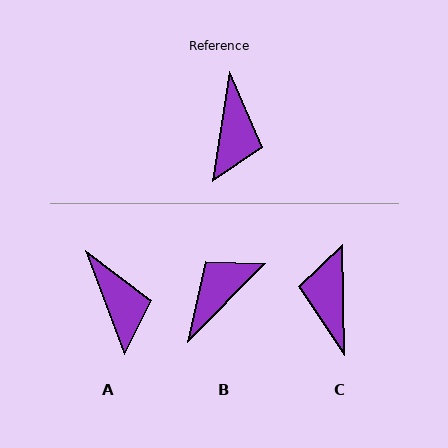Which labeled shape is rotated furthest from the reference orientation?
C, about 170 degrees away.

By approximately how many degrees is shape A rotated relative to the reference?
Approximately 30 degrees counter-clockwise.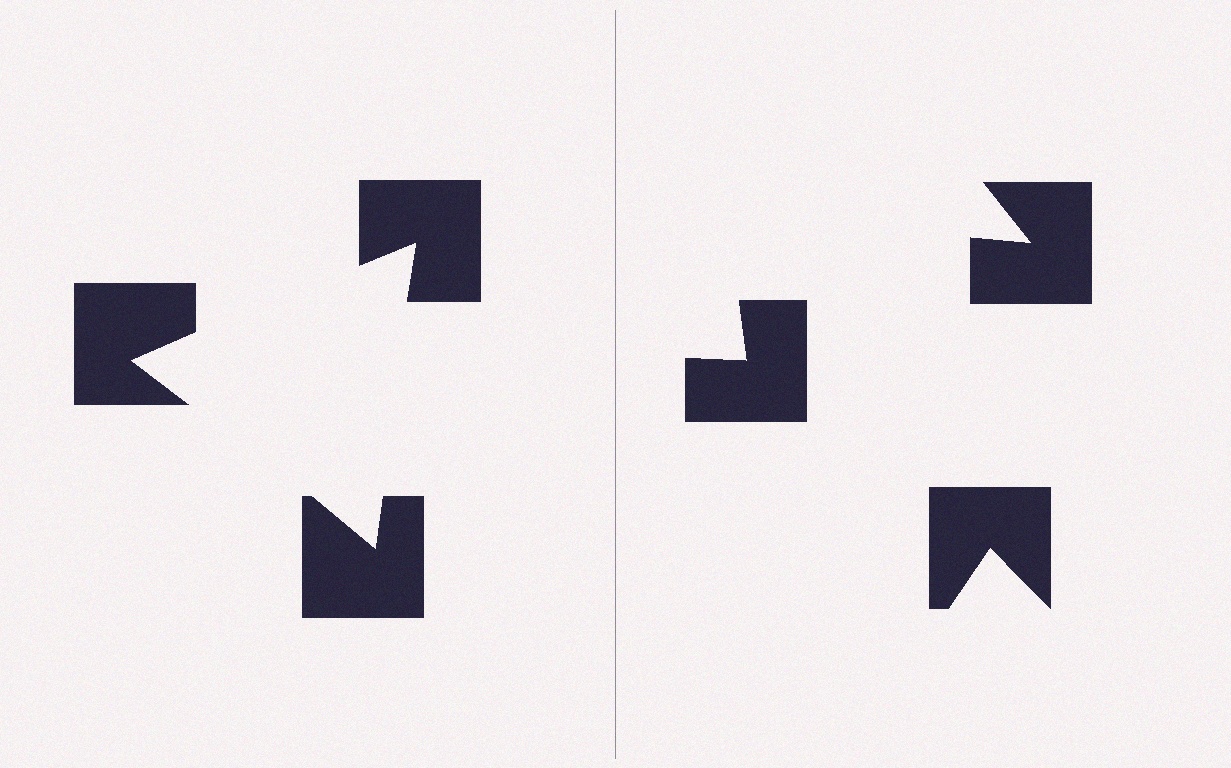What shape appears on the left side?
An illusory triangle.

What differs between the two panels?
The notched squares are positioned identically on both sides; only the wedge orientations differ. On the left they align to a triangle; on the right they are misaligned.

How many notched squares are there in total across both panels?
6 — 3 on each side.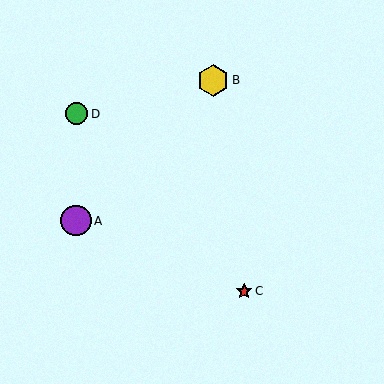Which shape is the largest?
The yellow hexagon (labeled B) is the largest.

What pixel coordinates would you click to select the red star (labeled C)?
Click at (244, 291) to select the red star C.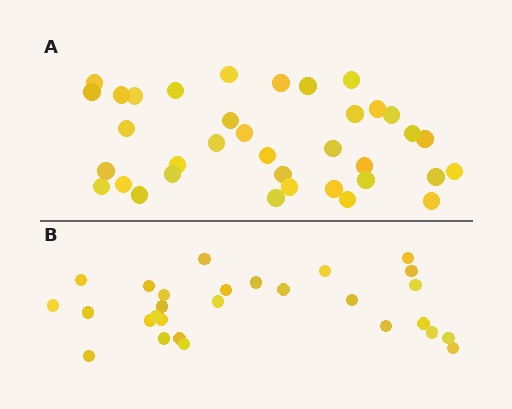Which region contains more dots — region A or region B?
Region A (the top region) has more dots.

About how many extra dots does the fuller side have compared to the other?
Region A has roughly 8 or so more dots than region B.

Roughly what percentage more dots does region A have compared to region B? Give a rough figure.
About 30% more.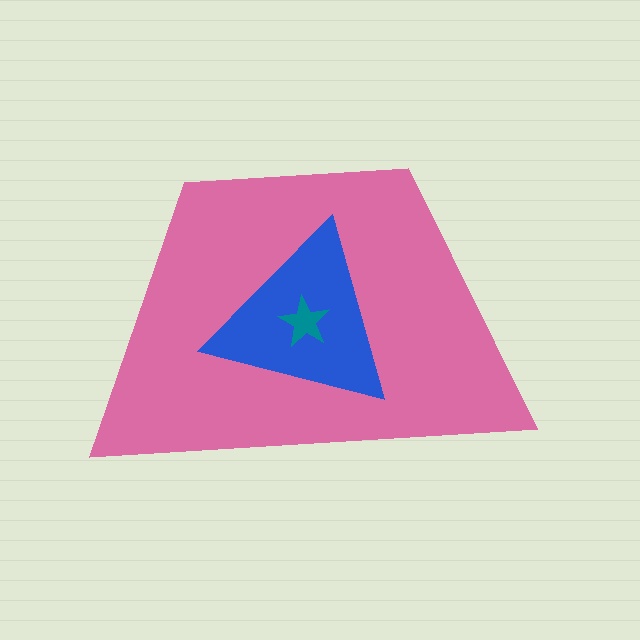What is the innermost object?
The teal star.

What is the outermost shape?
The pink trapezoid.